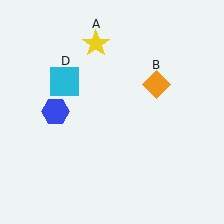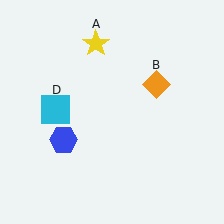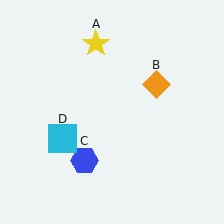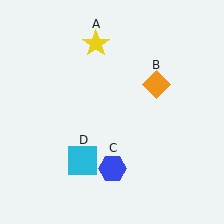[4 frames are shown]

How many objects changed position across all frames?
2 objects changed position: blue hexagon (object C), cyan square (object D).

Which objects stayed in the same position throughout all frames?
Yellow star (object A) and orange diamond (object B) remained stationary.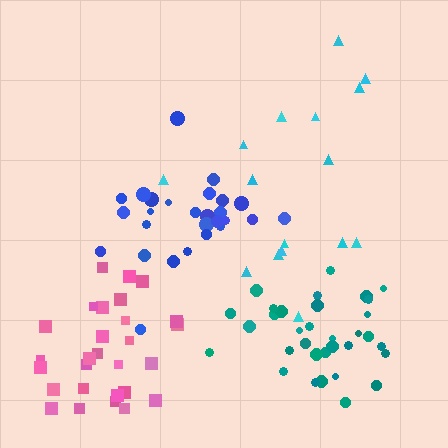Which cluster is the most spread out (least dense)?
Cyan.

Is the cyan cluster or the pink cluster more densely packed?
Pink.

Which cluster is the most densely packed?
Teal.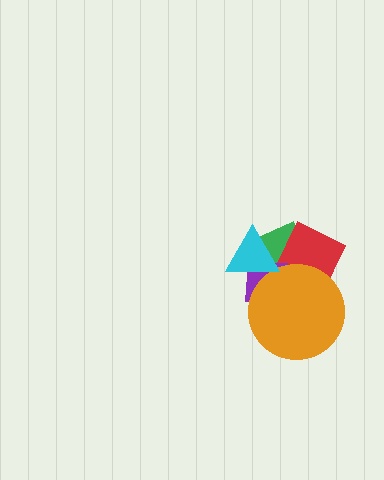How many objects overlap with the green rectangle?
4 objects overlap with the green rectangle.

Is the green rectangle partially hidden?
Yes, it is partially covered by another shape.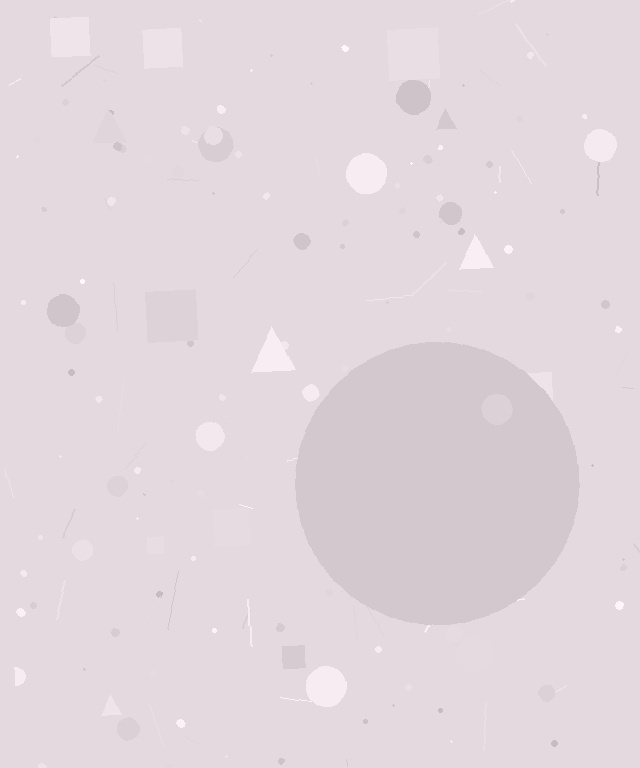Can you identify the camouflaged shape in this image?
The camouflaged shape is a circle.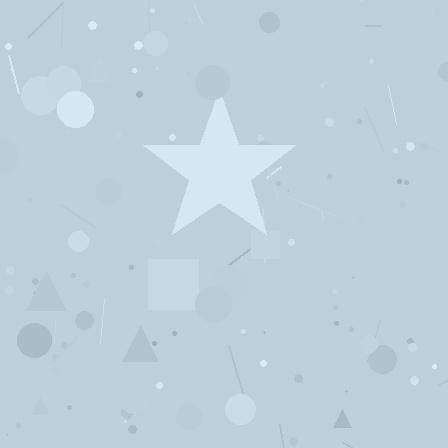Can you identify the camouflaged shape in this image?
The camouflaged shape is a star.